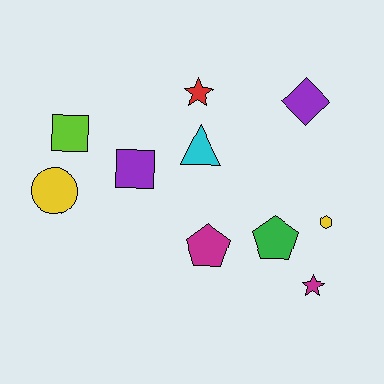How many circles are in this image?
There is 1 circle.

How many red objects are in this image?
There is 1 red object.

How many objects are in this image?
There are 10 objects.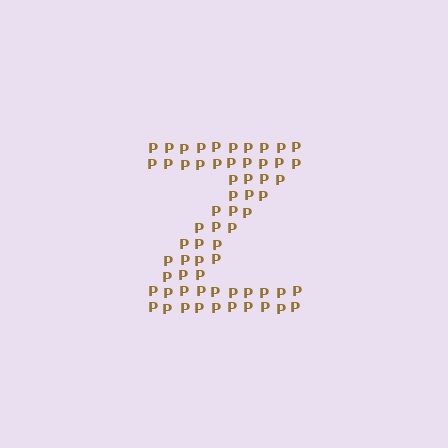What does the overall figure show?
The overall figure shows the letter Z.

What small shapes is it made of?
It is made of small letter P's.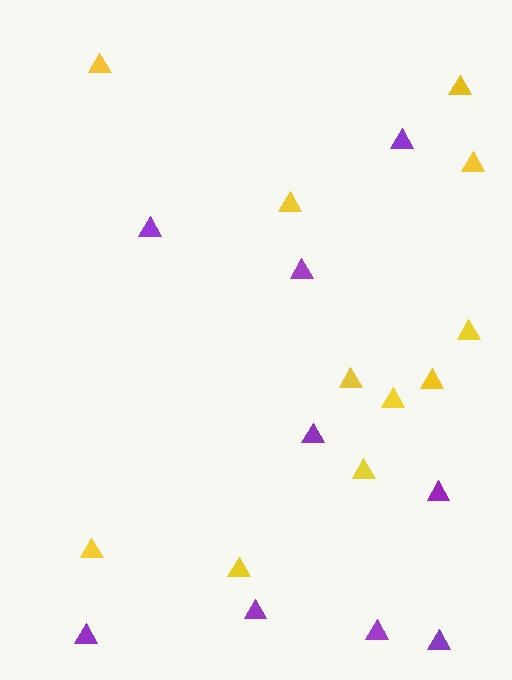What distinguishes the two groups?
There are 2 groups: one group of purple triangles (9) and one group of yellow triangles (11).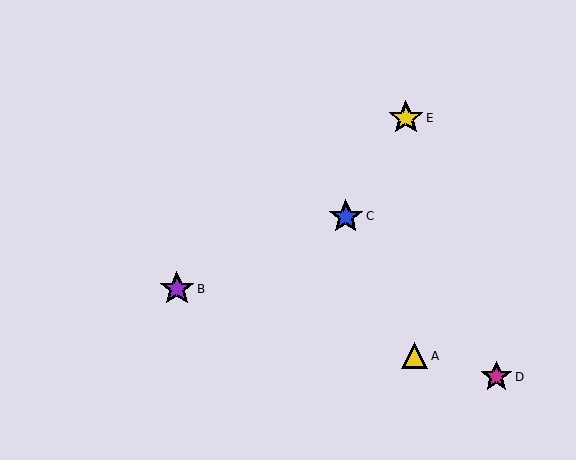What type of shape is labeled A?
Shape A is a yellow triangle.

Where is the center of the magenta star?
The center of the magenta star is at (496, 377).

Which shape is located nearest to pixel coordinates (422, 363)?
The yellow triangle (labeled A) at (414, 356) is nearest to that location.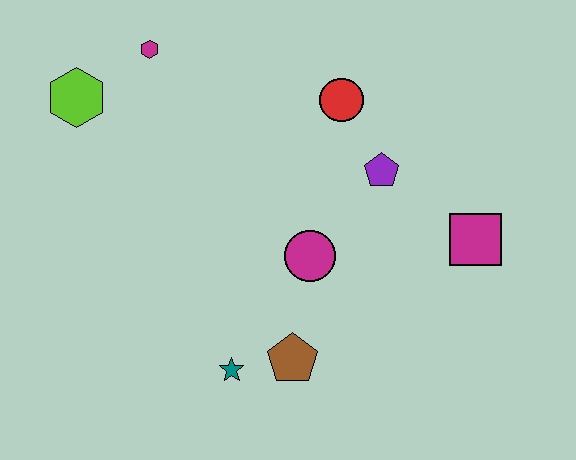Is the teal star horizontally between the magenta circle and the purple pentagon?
No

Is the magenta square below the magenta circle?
No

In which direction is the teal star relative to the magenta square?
The teal star is to the left of the magenta square.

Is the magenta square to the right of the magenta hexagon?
Yes